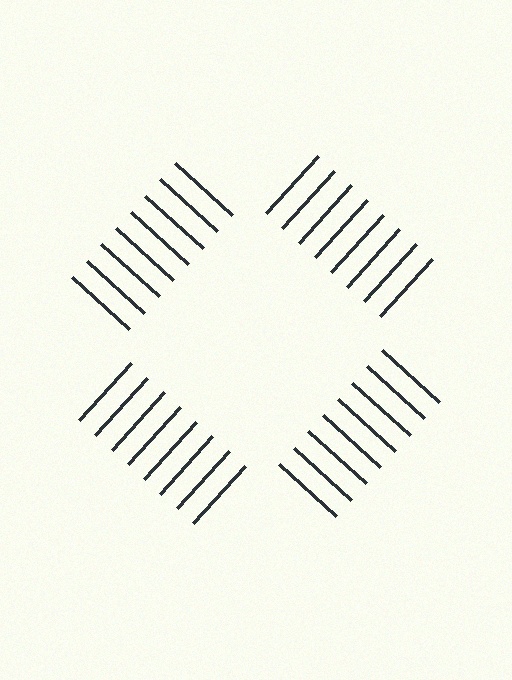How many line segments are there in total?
32 — 8 along each of the 4 edges.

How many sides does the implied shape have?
4 sides — the line-ends trace a square.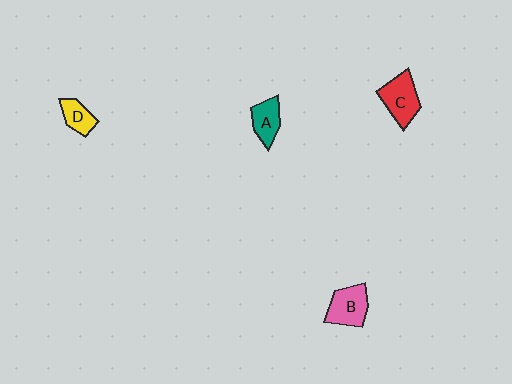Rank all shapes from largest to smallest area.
From largest to smallest: C (red), B (pink), A (teal), D (yellow).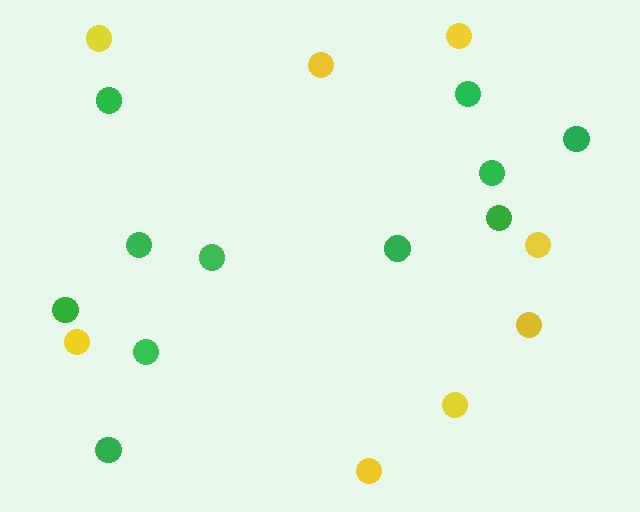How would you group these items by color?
There are 2 groups: one group of green circles (11) and one group of yellow circles (8).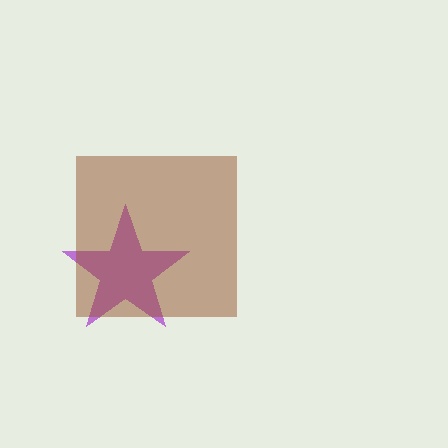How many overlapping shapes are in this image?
There are 2 overlapping shapes in the image.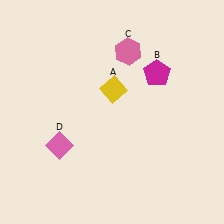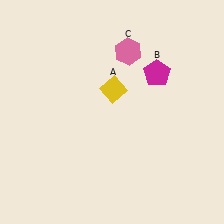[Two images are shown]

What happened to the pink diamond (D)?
The pink diamond (D) was removed in Image 2. It was in the bottom-left area of Image 1.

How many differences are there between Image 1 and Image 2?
There is 1 difference between the two images.